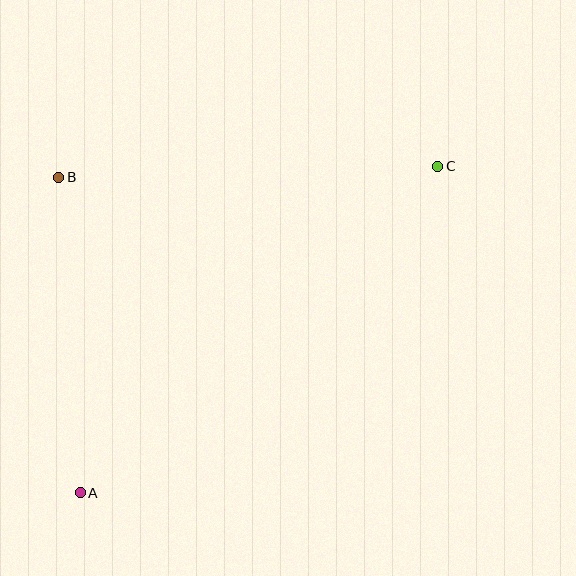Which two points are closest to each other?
Points A and B are closest to each other.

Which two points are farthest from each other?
Points A and C are farthest from each other.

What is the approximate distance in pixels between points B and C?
The distance between B and C is approximately 379 pixels.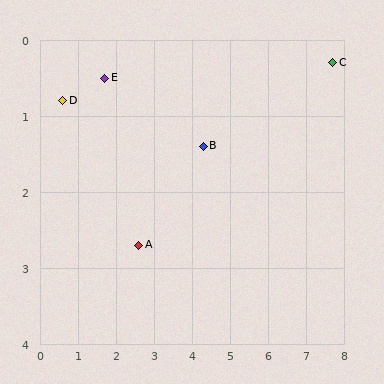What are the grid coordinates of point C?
Point C is at approximately (7.7, 0.3).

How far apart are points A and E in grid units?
Points A and E are about 2.4 grid units apart.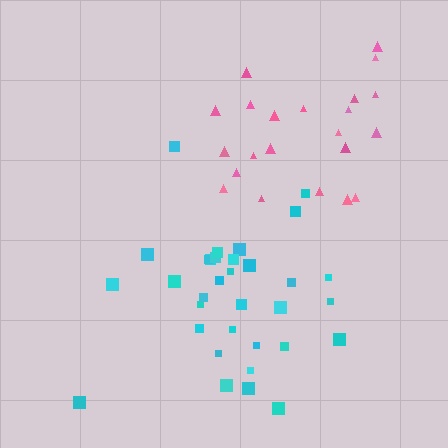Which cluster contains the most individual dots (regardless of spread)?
Cyan (33).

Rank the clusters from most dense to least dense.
cyan, pink.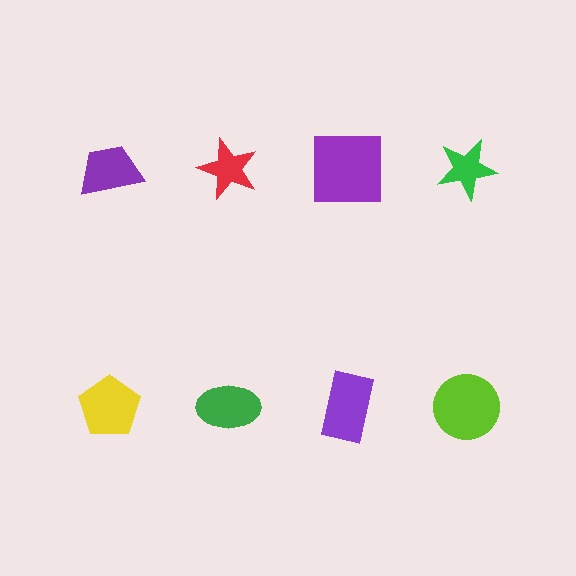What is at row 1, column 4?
A green star.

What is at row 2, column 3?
A purple rectangle.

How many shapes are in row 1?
4 shapes.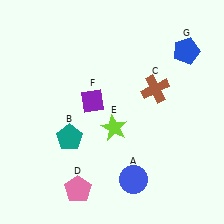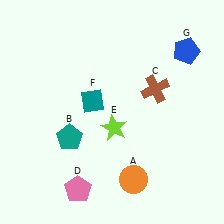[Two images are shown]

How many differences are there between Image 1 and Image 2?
There are 2 differences between the two images.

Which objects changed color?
A changed from blue to orange. F changed from purple to teal.